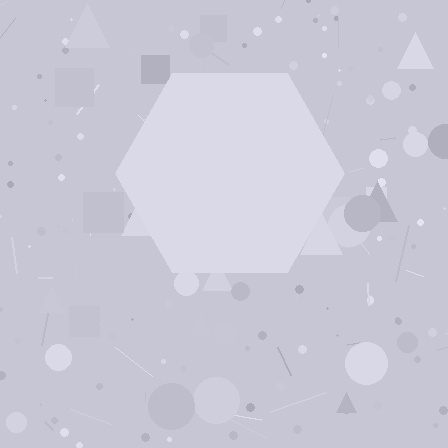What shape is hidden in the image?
A hexagon is hidden in the image.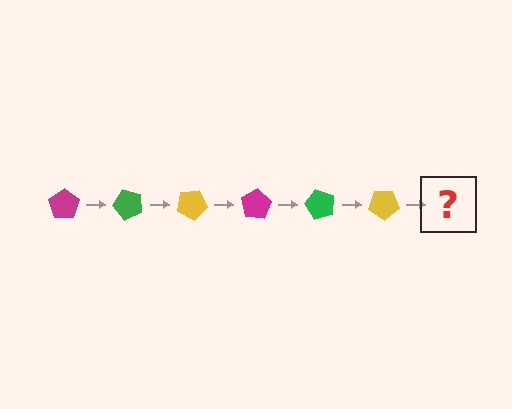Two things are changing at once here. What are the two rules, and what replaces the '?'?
The two rules are that it rotates 50 degrees each step and the color cycles through magenta, green, and yellow. The '?' should be a magenta pentagon, rotated 300 degrees from the start.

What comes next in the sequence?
The next element should be a magenta pentagon, rotated 300 degrees from the start.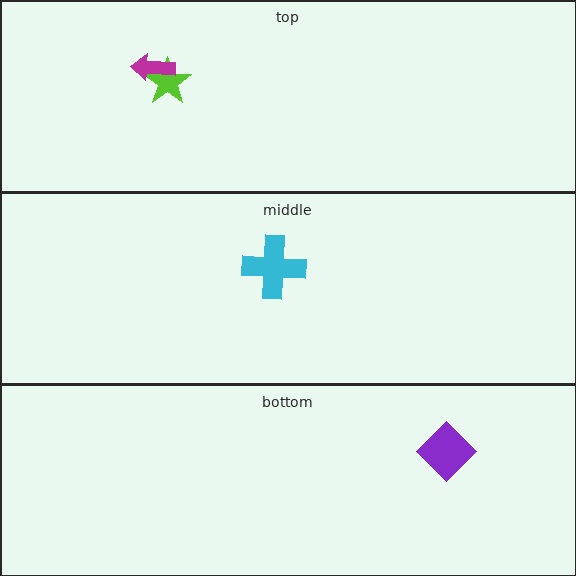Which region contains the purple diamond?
The bottom region.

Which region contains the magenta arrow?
The top region.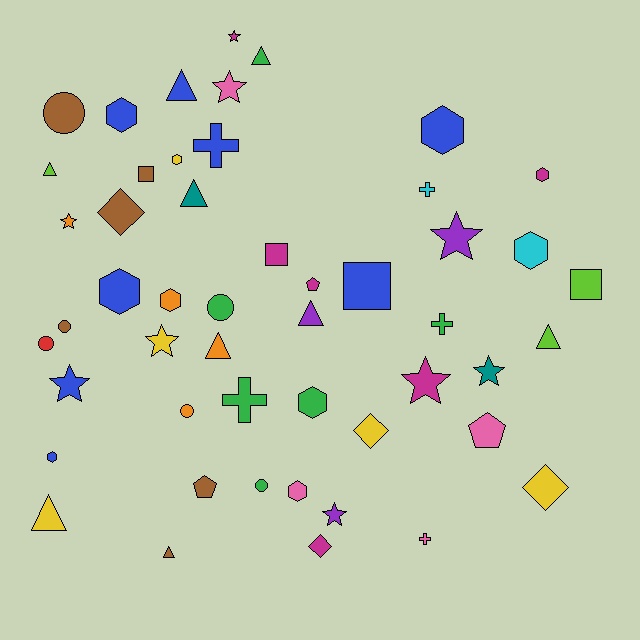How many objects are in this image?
There are 50 objects.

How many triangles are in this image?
There are 9 triangles.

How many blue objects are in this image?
There are 8 blue objects.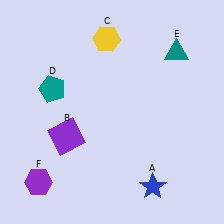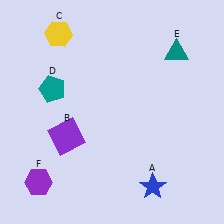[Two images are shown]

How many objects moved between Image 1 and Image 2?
1 object moved between the two images.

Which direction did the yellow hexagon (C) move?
The yellow hexagon (C) moved left.